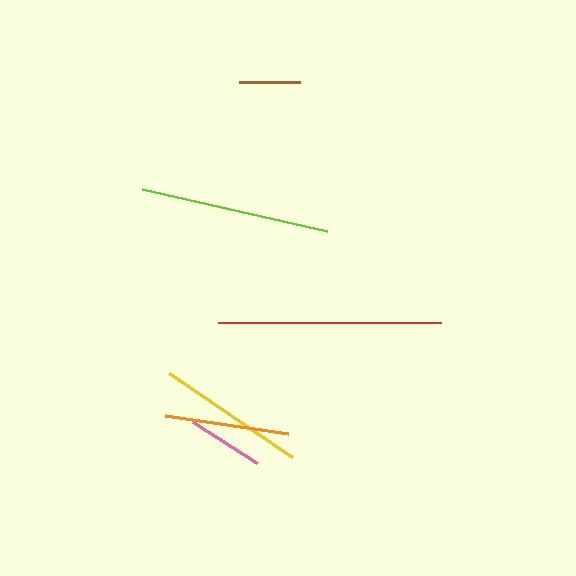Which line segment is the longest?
The red line is the longest at approximately 222 pixels.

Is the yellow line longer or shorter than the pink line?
The yellow line is longer than the pink line.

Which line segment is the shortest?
The brown line is the shortest at approximately 62 pixels.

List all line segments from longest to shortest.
From longest to shortest: red, lime, yellow, orange, pink, brown.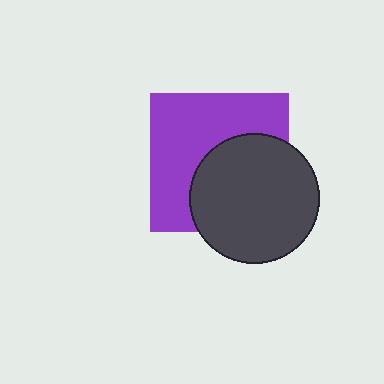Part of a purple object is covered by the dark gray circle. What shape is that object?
It is a square.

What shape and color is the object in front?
The object in front is a dark gray circle.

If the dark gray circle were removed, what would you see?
You would see the complete purple square.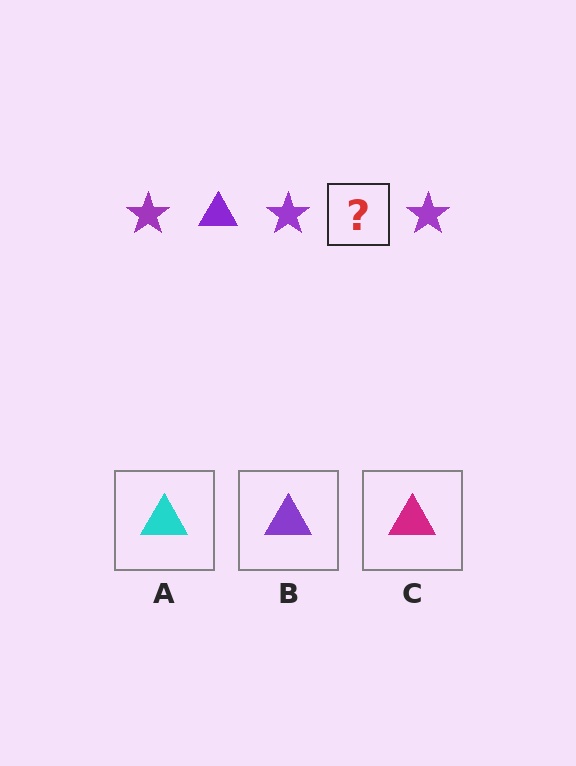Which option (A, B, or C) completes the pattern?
B.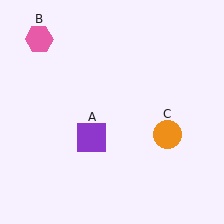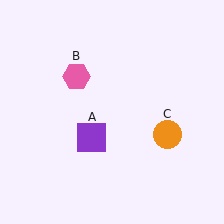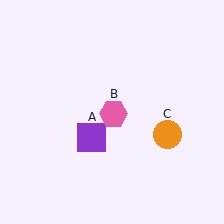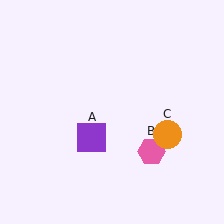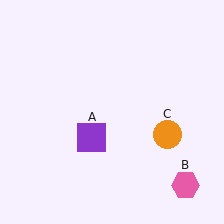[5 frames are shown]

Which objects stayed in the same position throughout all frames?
Purple square (object A) and orange circle (object C) remained stationary.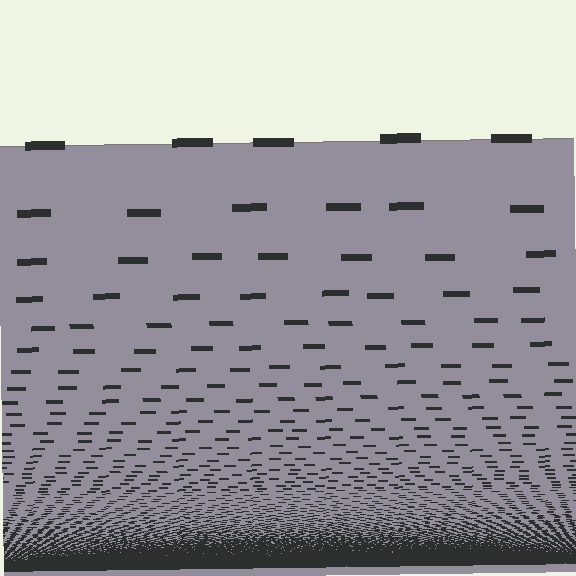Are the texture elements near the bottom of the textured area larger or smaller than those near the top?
Smaller. The gradient is inverted — elements near the bottom are smaller and denser.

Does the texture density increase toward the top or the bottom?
Density increases toward the bottom.